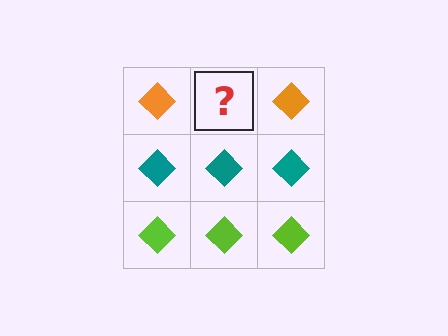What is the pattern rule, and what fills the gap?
The rule is that each row has a consistent color. The gap should be filled with an orange diamond.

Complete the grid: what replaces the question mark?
The question mark should be replaced with an orange diamond.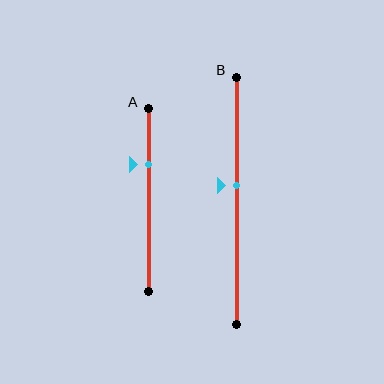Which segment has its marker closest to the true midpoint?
Segment B has its marker closest to the true midpoint.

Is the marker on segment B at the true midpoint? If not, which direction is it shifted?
No, the marker on segment B is shifted upward by about 6% of the segment length.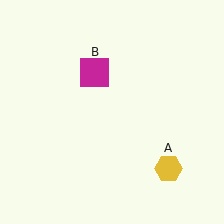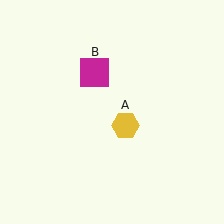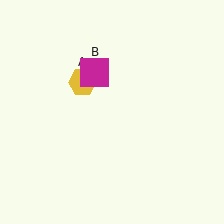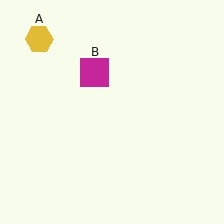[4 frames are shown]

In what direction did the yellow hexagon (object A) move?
The yellow hexagon (object A) moved up and to the left.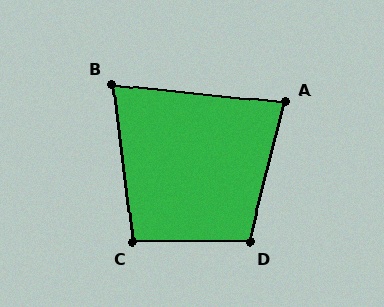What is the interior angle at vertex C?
Approximately 98 degrees (obtuse).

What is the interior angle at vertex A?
Approximately 82 degrees (acute).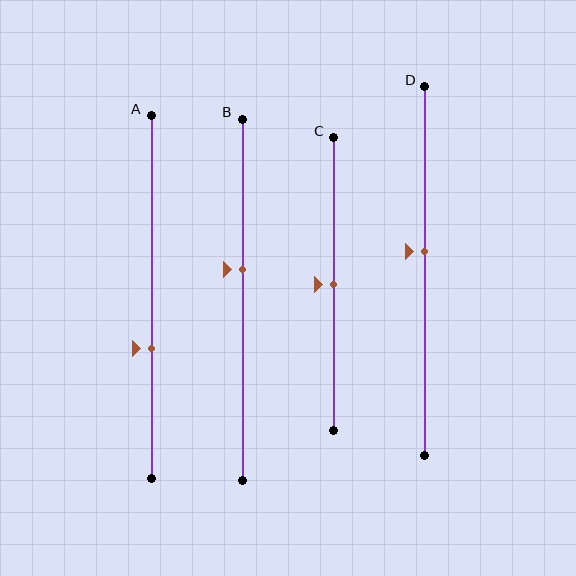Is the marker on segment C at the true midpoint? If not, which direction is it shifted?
Yes, the marker on segment C is at the true midpoint.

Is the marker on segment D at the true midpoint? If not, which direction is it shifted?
No, the marker on segment D is shifted upward by about 5% of the segment length.